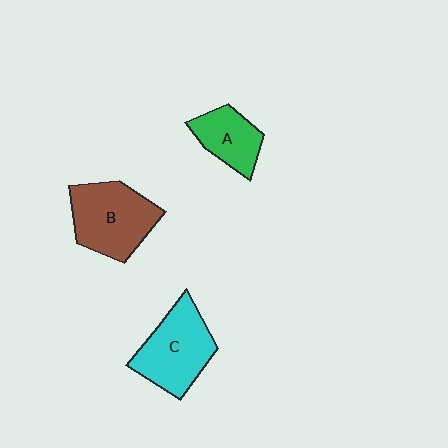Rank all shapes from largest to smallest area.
From largest to smallest: B (brown), C (cyan), A (green).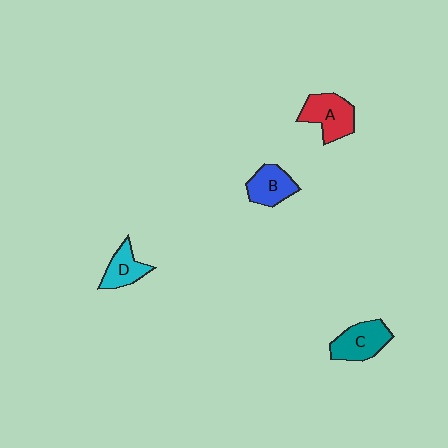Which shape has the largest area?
Shape A (red).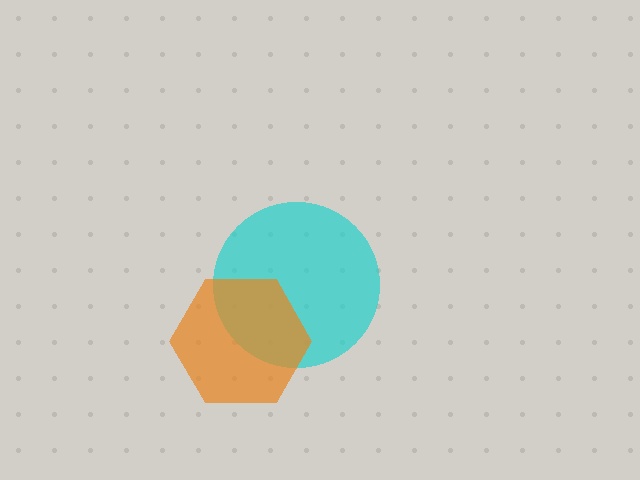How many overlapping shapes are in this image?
There are 2 overlapping shapes in the image.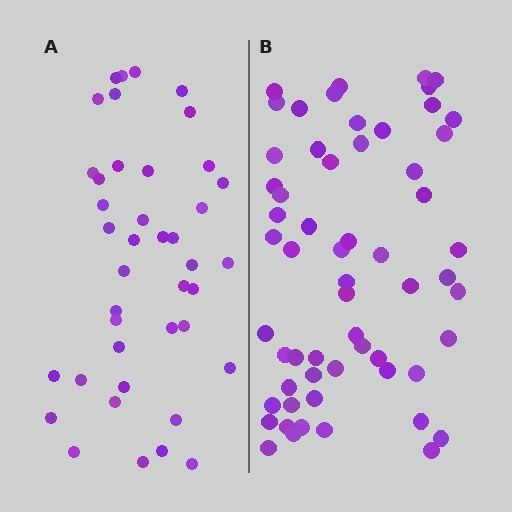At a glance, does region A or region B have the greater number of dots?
Region B (the right region) has more dots.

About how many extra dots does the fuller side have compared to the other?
Region B has approximately 20 more dots than region A.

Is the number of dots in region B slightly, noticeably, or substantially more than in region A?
Region B has noticeably more, but not dramatically so. The ratio is roughly 1.4 to 1.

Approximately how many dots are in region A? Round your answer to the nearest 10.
About 40 dots. (The exact count is 41, which rounds to 40.)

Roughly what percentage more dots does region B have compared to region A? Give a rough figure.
About 45% more.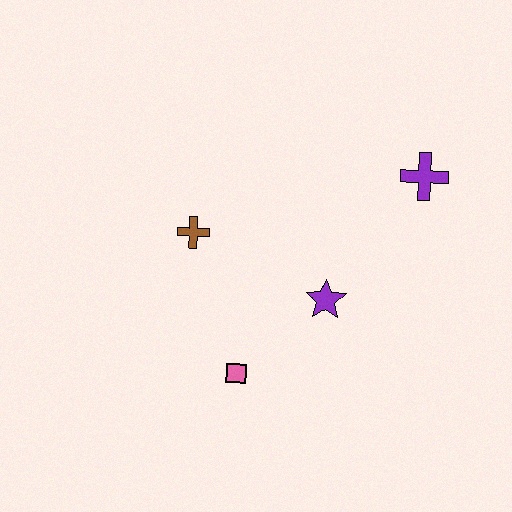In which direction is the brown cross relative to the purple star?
The brown cross is to the left of the purple star.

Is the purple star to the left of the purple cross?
Yes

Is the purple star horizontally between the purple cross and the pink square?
Yes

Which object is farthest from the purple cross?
The pink square is farthest from the purple cross.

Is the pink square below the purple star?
Yes